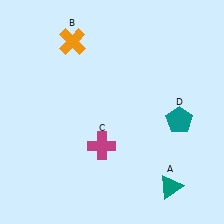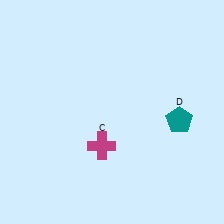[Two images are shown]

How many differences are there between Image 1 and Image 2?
There are 2 differences between the two images.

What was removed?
The teal triangle (A), the orange cross (B) were removed in Image 2.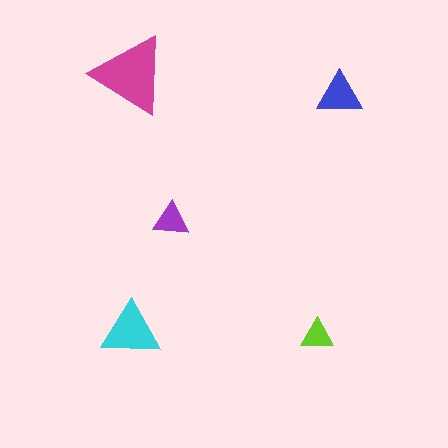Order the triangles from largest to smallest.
the magenta one, the cyan one, the blue one, the purple one, the lime one.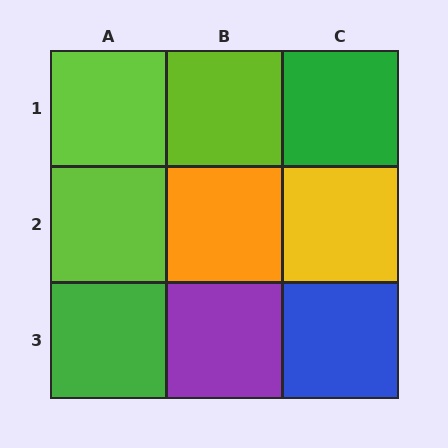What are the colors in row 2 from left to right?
Lime, orange, yellow.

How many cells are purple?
1 cell is purple.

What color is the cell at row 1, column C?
Green.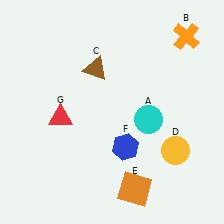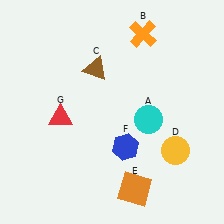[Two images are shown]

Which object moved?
The orange cross (B) moved left.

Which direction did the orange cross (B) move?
The orange cross (B) moved left.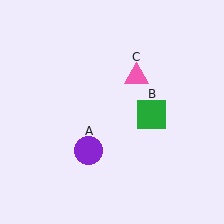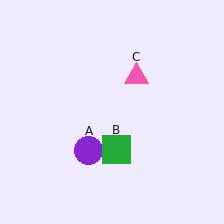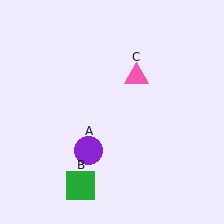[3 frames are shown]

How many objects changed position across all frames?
1 object changed position: green square (object B).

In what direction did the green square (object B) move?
The green square (object B) moved down and to the left.